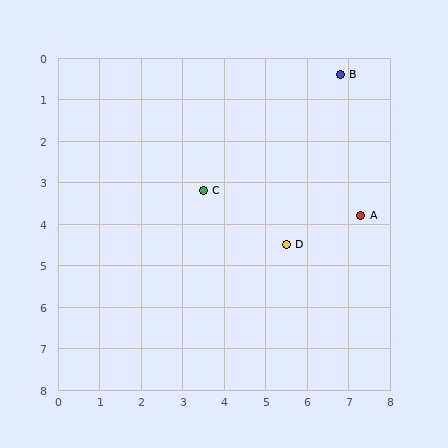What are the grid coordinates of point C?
Point C is at approximately (3.5, 3.2).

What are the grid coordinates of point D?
Point D is at approximately (5.5, 4.5).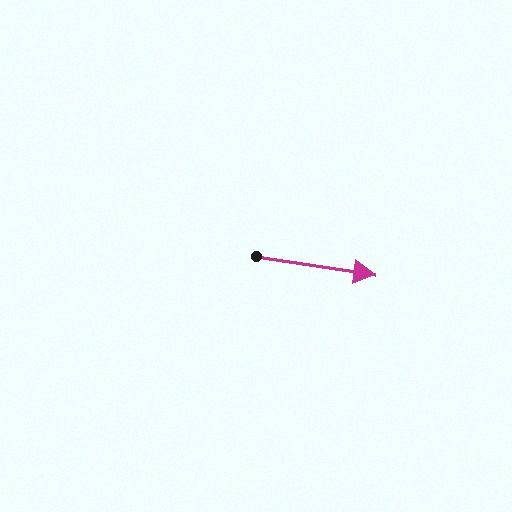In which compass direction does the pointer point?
East.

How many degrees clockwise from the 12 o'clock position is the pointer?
Approximately 99 degrees.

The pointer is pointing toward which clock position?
Roughly 3 o'clock.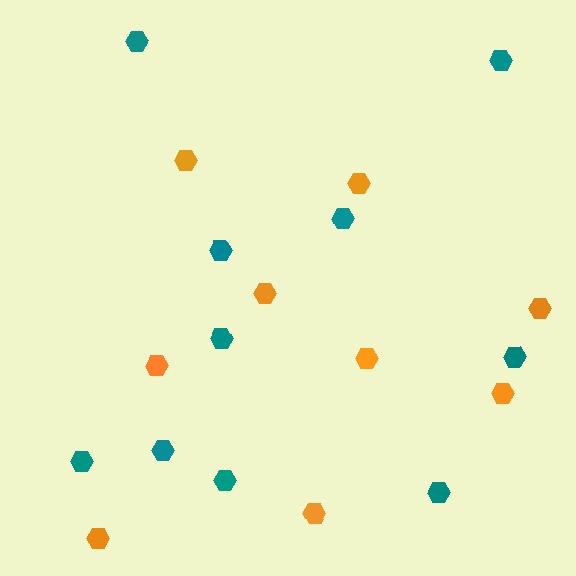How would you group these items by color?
There are 2 groups: one group of orange hexagons (9) and one group of teal hexagons (10).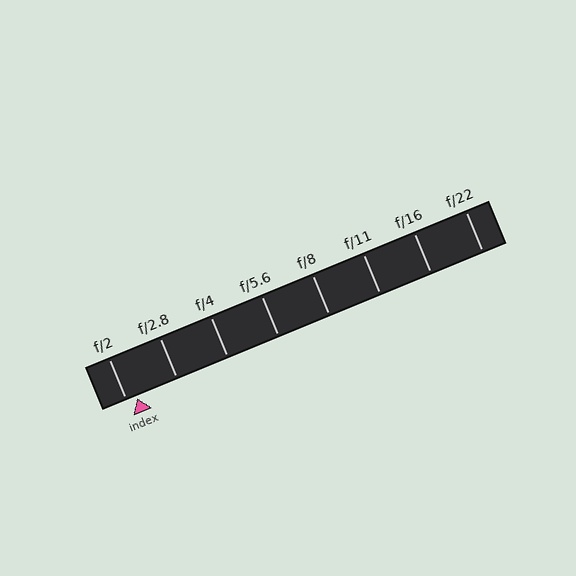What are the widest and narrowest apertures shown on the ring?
The widest aperture shown is f/2 and the narrowest is f/22.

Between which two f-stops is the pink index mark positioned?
The index mark is between f/2 and f/2.8.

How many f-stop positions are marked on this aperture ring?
There are 8 f-stop positions marked.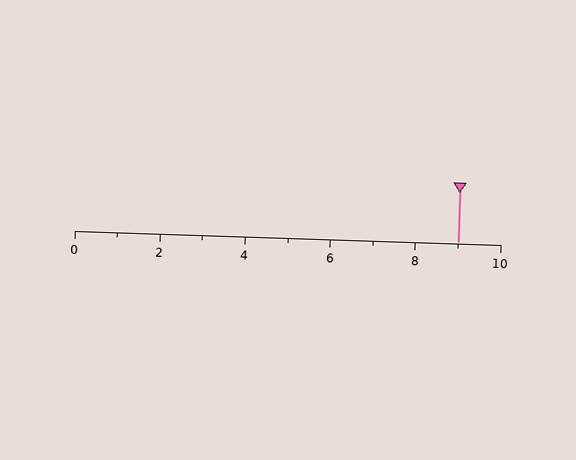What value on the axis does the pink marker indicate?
The marker indicates approximately 9.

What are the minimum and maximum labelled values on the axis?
The axis runs from 0 to 10.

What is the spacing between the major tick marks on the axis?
The major ticks are spaced 2 apart.